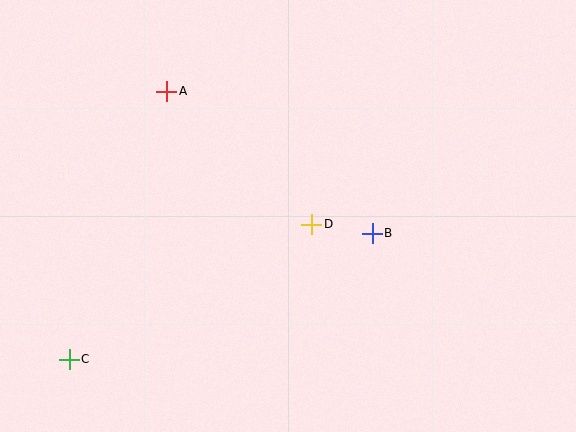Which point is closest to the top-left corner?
Point A is closest to the top-left corner.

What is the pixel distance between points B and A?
The distance between B and A is 250 pixels.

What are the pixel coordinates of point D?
Point D is at (312, 224).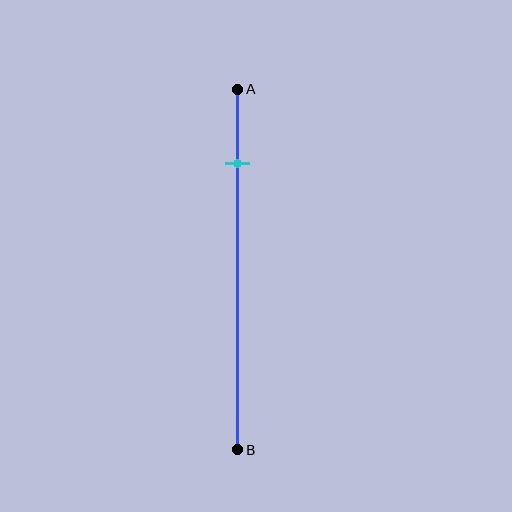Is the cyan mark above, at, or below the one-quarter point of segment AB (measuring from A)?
The cyan mark is above the one-quarter point of segment AB.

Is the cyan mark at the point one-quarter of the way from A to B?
No, the mark is at about 20% from A, not at the 25% one-quarter point.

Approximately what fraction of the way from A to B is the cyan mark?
The cyan mark is approximately 20% of the way from A to B.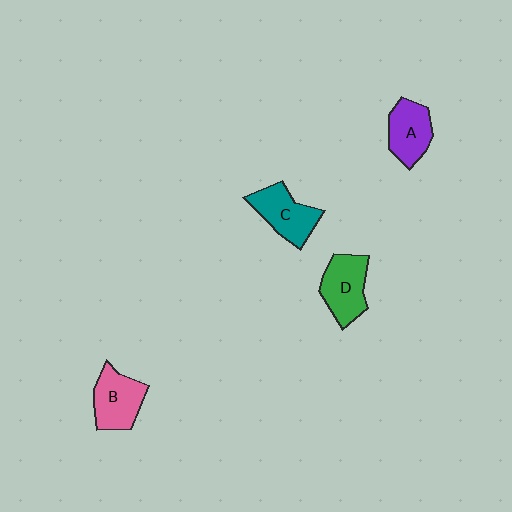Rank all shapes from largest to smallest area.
From largest to smallest: D (green), B (pink), C (teal), A (purple).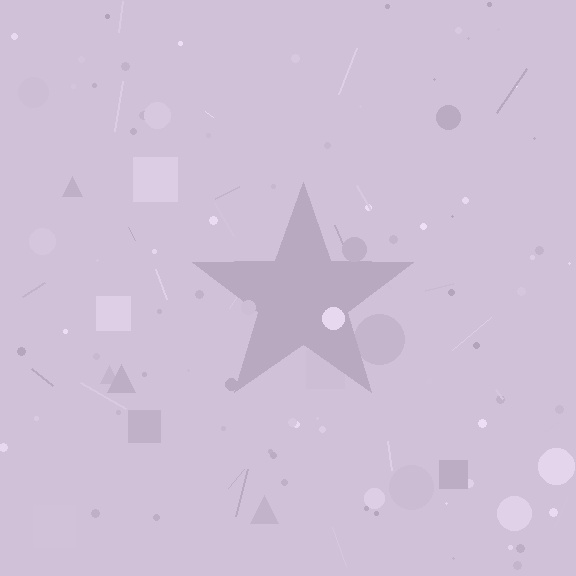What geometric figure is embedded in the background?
A star is embedded in the background.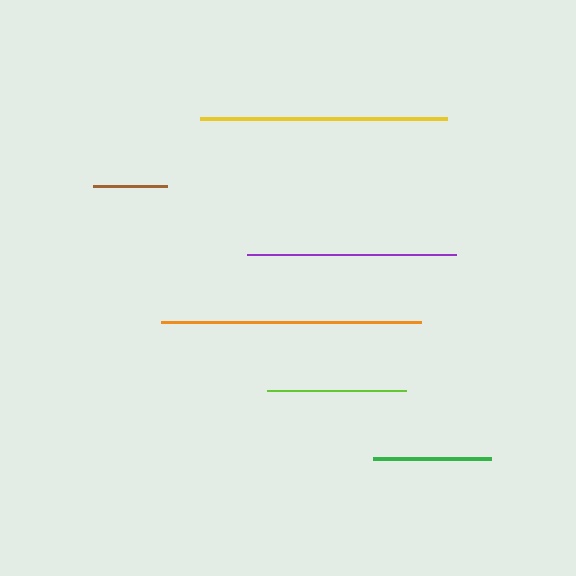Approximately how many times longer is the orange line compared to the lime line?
The orange line is approximately 1.9 times the length of the lime line.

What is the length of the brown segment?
The brown segment is approximately 74 pixels long.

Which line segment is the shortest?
The brown line is the shortest at approximately 74 pixels.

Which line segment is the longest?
The orange line is the longest at approximately 260 pixels.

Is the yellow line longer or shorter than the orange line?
The orange line is longer than the yellow line.